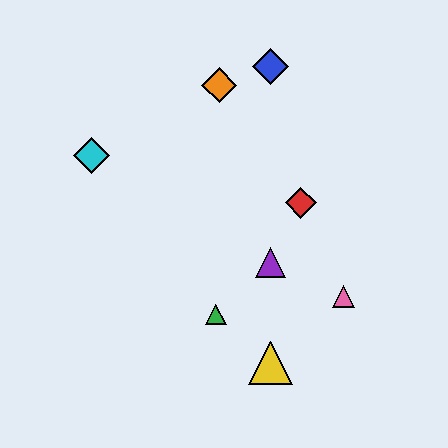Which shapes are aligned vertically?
The blue diamond, the yellow triangle, the purple triangle are aligned vertically.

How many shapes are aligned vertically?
3 shapes (the blue diamond, the yellow triangle, the purple triangle) are aligned vertically.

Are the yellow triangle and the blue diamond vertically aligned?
Yes, both are at x≈271.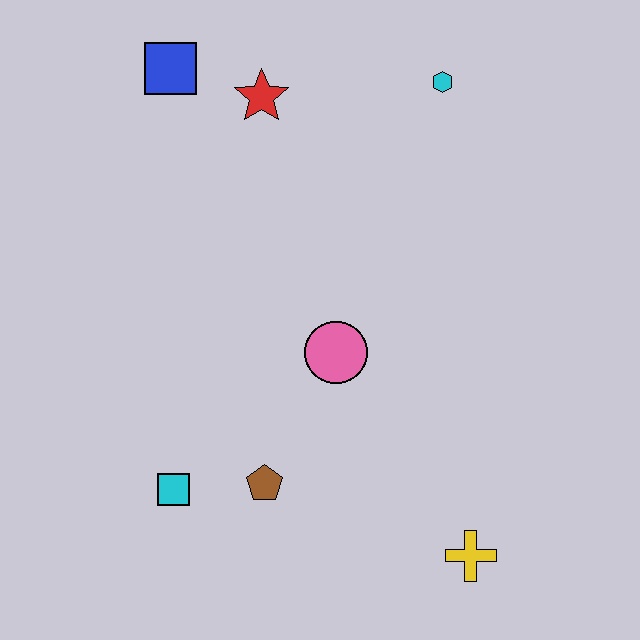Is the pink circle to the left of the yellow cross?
Yes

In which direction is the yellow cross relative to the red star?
The yellow cross is below the red star.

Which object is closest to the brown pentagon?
The cyan square is closest to the brown pentagon.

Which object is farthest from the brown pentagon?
The cyan hexagon is farthest from the brown pentagon.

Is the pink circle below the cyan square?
No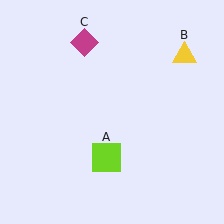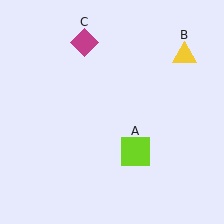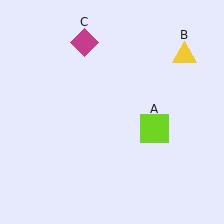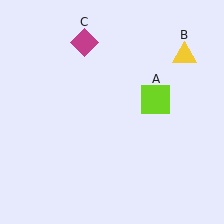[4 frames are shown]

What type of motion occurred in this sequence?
The lime square (object A) rotated counterclockwise around the center of the scene.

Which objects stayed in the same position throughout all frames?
Yellow triangle (object B) and magenta diamond (object C) remained stationary.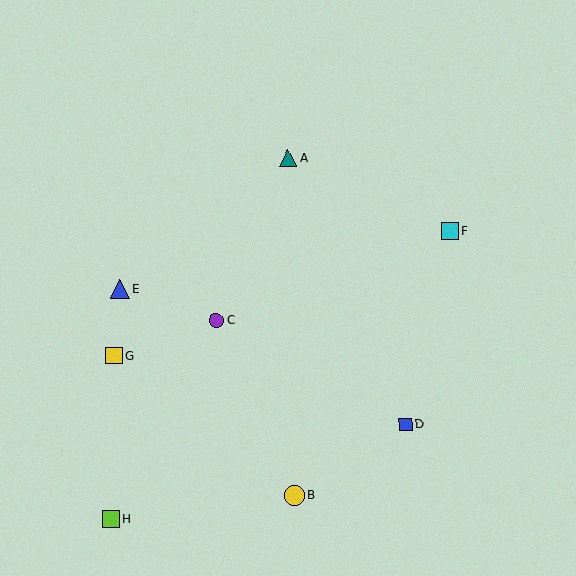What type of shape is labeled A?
Shape A is a teal triangle.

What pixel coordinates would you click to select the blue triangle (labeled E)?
Click at (120, 289) to select the blue triangle E.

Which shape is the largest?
The yellow circle (labeled B) is the largest.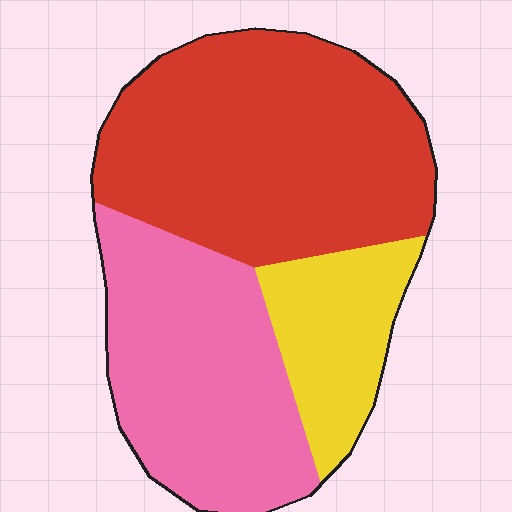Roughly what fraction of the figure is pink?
Pink takes up between a third and a half of the figure.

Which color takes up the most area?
Red, at roughly 50%.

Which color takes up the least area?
Yellow, at roughly 15%.